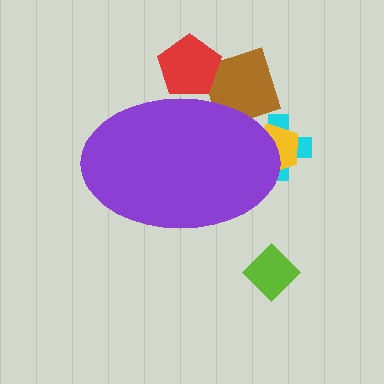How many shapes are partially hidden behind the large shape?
4 shapes are partially hidden.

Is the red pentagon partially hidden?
Yes, the red pentagon is partially hidden behind the purple ellipse.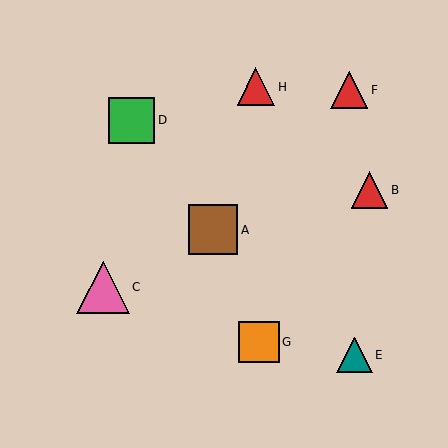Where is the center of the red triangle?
The center of the red triangle is at (256, 87).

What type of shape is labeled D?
Shape D is a green square.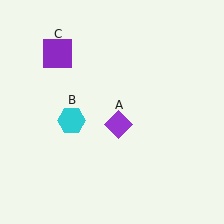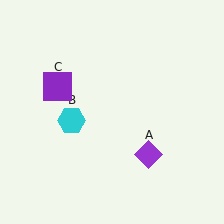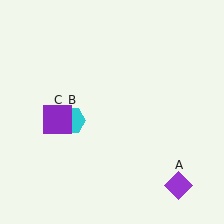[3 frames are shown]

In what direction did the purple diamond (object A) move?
The purple diamond (object A) moved down and to the right.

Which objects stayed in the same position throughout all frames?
Cyan hexagon (object B) remained stationary.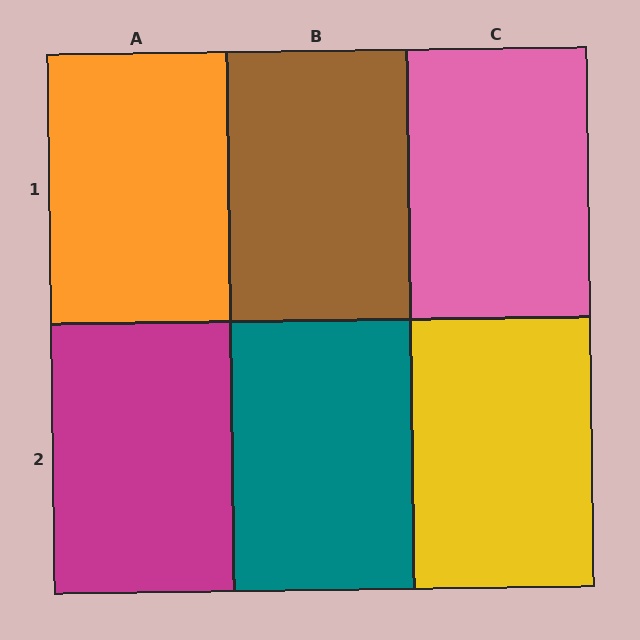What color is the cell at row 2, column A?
Magenta.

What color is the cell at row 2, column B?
Teal.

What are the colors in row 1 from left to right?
Orange, brown, pink.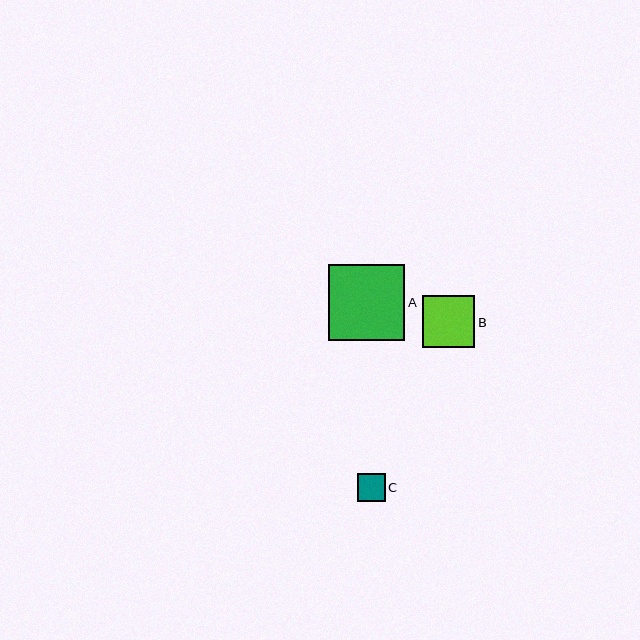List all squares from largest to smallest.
From largest to smallest: A, B, C.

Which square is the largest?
Square A is the largest with a size of approximately 76 pixels.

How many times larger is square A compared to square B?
Square A is approximately 1.5 times the size of square B.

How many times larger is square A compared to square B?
Square A is approximately 1.5 times the size of square B.